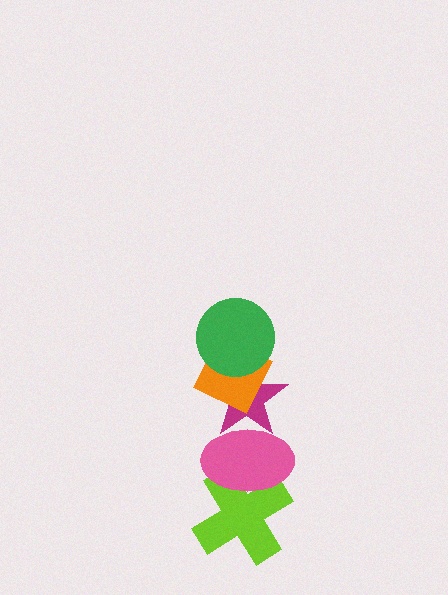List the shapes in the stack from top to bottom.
From top to bottom: the green circle, the orange diamond, the magenta star, the pink ellipse, the lime cross.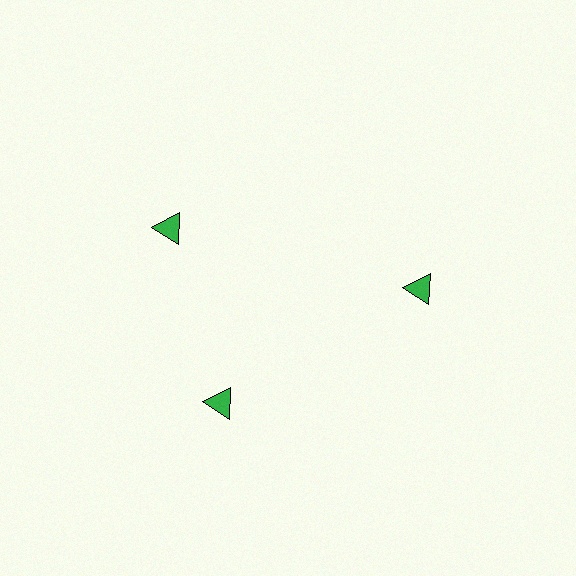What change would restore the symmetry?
The symmetry would be restored by rotating it back into even spacing with its neighbors so that all 3 triangles sit at equal angles and equal distance from the center.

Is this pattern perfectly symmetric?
No. The 3 green triangles are arranged in a ring, but one element near the 11 o'clock position is rotated out of alignment along the ring, breaking the 3-fold rotational symmetry.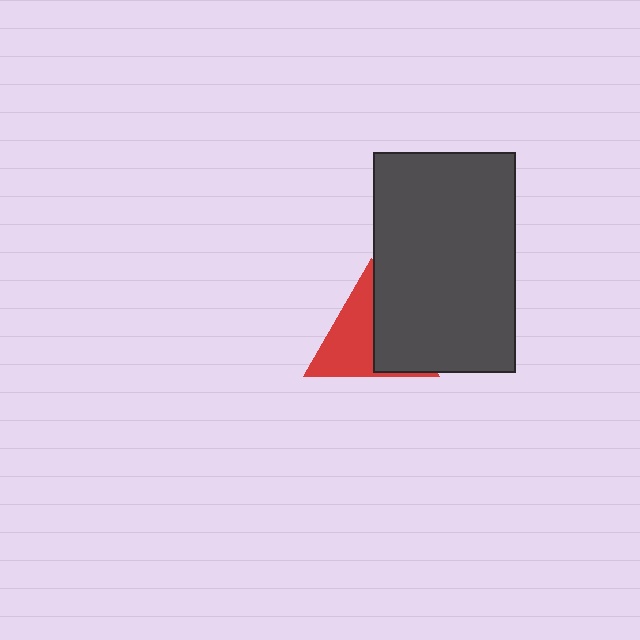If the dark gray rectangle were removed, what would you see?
You would see the complete red triangle.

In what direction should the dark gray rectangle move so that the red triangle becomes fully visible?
The dark gray rectangle should move right. That is the shortest direction to clear the overlap and leave the red triangle fully visible.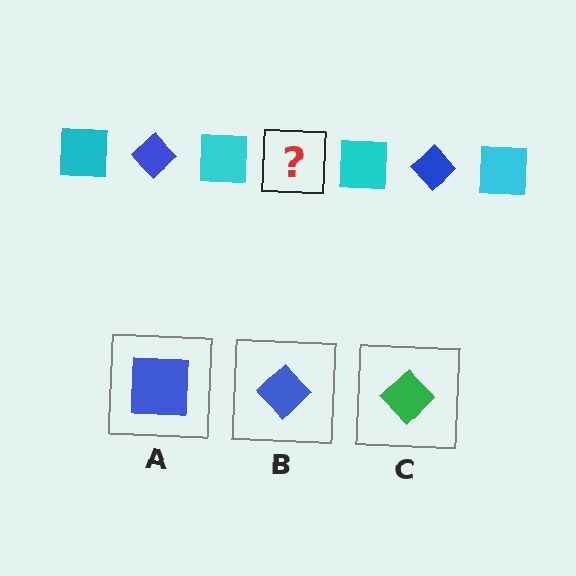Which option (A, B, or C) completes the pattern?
B.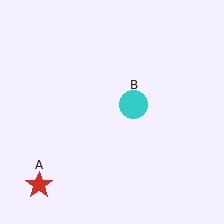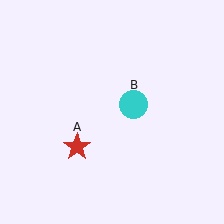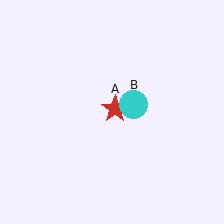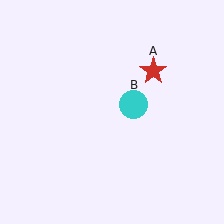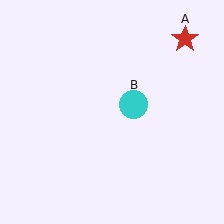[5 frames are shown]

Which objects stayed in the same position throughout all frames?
Cyan circle (object B) remained stationary.